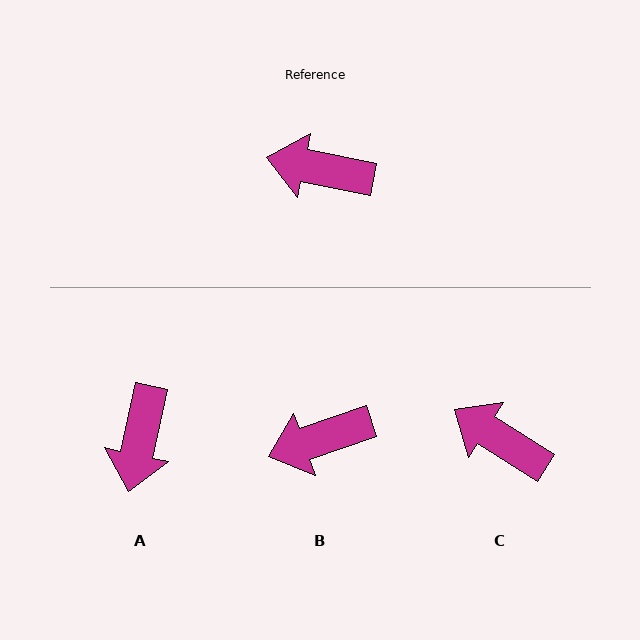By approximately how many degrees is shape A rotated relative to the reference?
Approximately 89 degrees counter-clockwise.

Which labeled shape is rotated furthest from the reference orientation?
A, about 89 degrees away.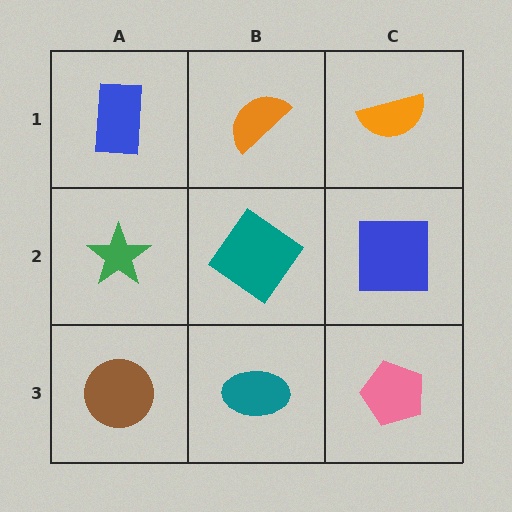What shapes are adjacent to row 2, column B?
An orange semicircle (row 1, column B), a teal ellipse (row 3, column B), a green star (row 2, column A), a blue square (row 2, column C).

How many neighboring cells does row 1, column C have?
2.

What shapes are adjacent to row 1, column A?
A green star (row 2, column A), an orange semicircle (row 1, column B).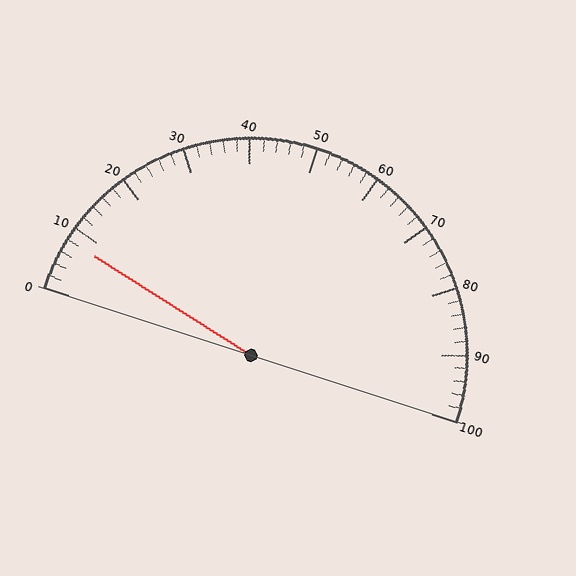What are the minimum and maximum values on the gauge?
The gauge ranges from 0 to 100.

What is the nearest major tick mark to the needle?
The nearest major tick mark is 10.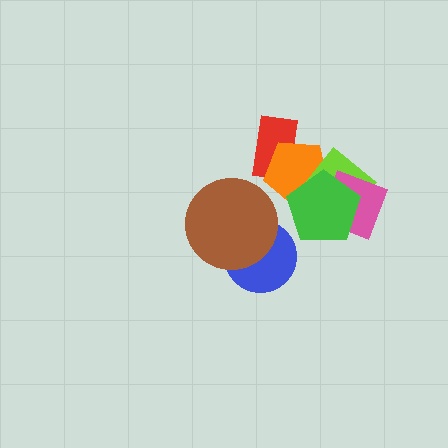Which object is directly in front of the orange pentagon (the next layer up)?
The lime diamond is directly in front of the orange pentagon.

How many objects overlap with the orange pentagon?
3 objects overlap with the orange pentagon.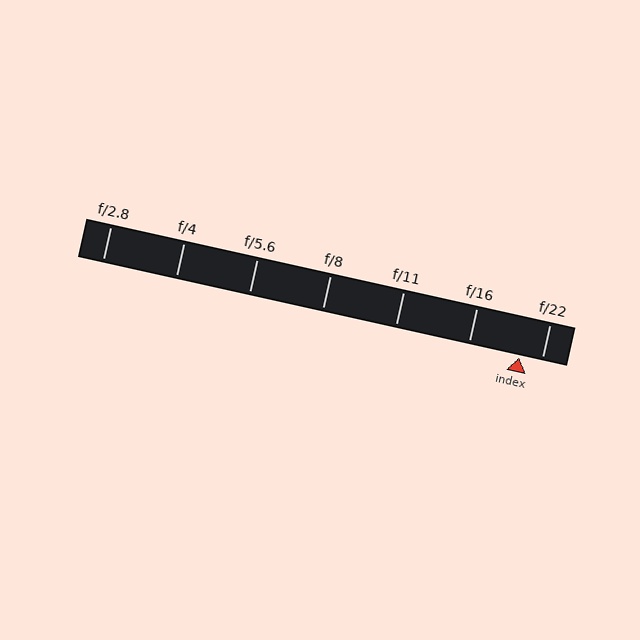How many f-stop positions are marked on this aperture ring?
There are 7 f-stop positions marked.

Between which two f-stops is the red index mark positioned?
The index mark is between f/16 and f/22.